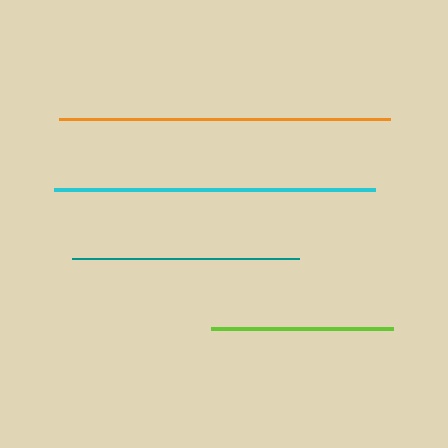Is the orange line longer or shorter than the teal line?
The orange line is longer than the teal line.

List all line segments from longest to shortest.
From longest to shortest: orange, cyan, teal, lime.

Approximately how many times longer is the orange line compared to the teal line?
The orange line is approximately 1.5 times the length of the teal line.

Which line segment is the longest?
The orange line is the longest at approximately 331 pixels.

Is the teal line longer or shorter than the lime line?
The teal line is longer than the lime line.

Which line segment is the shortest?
The lime line is the shortest at approximately 183 pixels.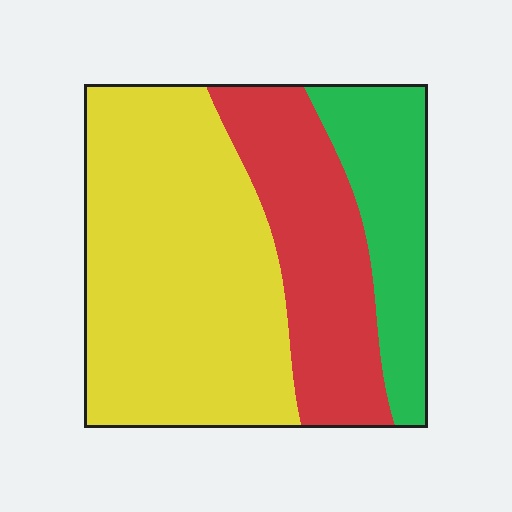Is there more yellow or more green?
Yellow.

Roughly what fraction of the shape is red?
Red takes up about one quarter (1/4) of the shape.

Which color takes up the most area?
Yellow, at roughly 55%.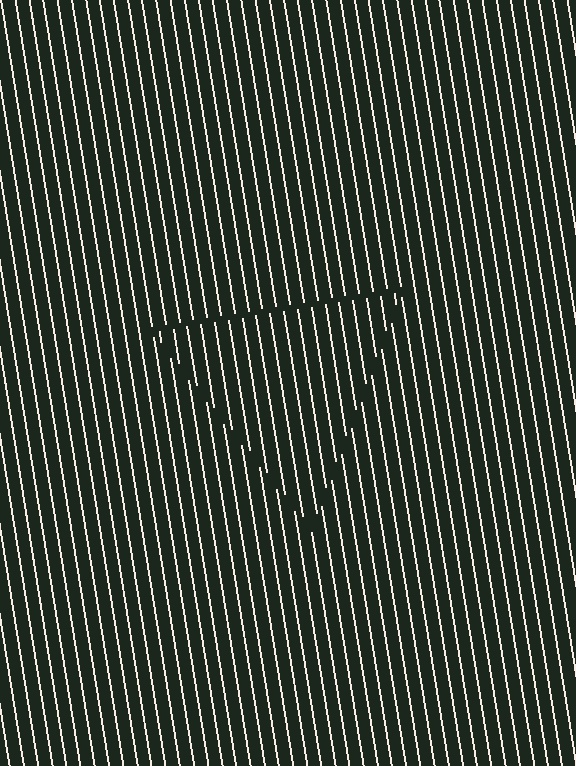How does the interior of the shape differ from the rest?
The interior of the shape contains the same grating, shifted by half a period — the contour is defined by the phase discontinuity where line-ends from the inner and outer gratings abut.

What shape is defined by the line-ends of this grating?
An illusory triangle. The interior of the shape contains the same grating, shifted by half a period — the contour is defined by the phase discontinuity where line-ends from the inner and outer gratings abut.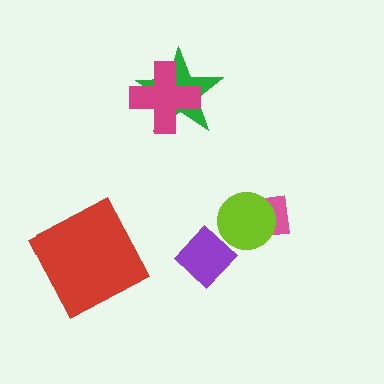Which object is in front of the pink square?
The lime circle is in front of the pink square.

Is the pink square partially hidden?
Yes, it is partially covered by another shape.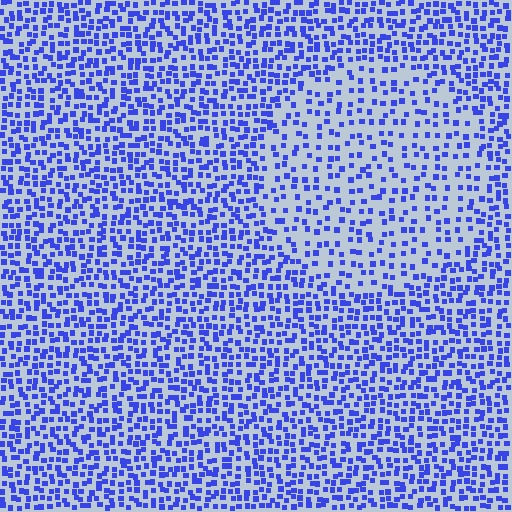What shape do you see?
I see a circle.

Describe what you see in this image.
The image contains small blue elements arranged at two different densities. A circle-shaped region is visible where the elements are less densely packed than the surrounding area.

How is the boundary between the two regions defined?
The boundary is defined by a change in element density (approximately 1.9x ratio). All elements are the same color, size, and shape.